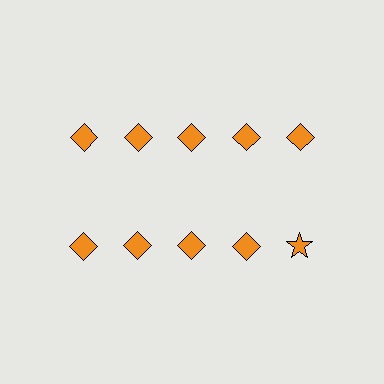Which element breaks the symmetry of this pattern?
The orange star in the second row, rightmost column breaks the symmetry. All other shapes are orange diamonds.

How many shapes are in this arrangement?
There are 10 shapes arranged in a grid pattern.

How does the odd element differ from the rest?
It has a different shape: star instead of diamond.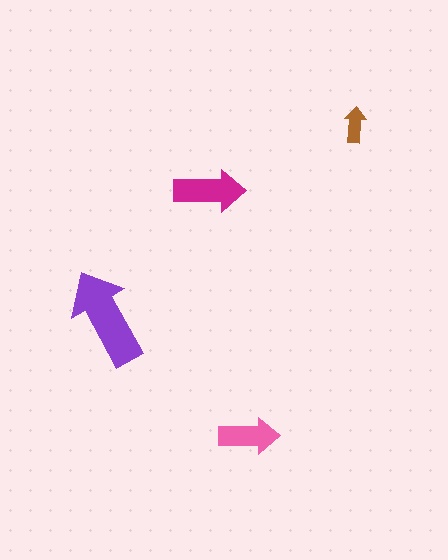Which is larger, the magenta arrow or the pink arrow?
The magenta one.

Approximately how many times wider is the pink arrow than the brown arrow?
About 1.5 times wider.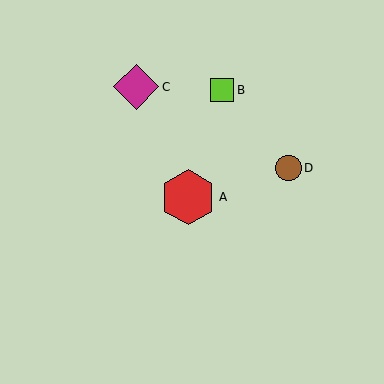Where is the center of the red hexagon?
The center of the red hexagon is at (188, 197).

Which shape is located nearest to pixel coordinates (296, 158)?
The brown circle (labeled D) at (288, 168) is nearest to that location.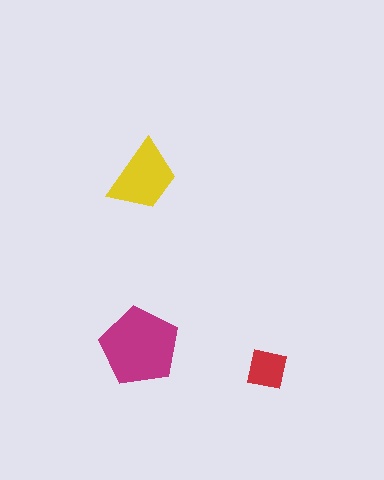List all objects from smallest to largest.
The red square, the yellow trapezoid, the magenta pentagon.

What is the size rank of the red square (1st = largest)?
3rd.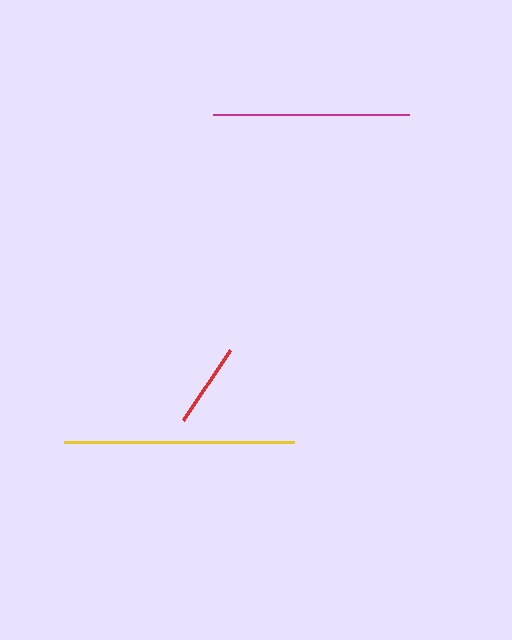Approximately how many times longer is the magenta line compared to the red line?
The magenta line is approximately 2.3 times the length of the red line.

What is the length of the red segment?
The red segment is approximately 84 pixels long.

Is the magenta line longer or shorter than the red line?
The magenta line is longer than the red line.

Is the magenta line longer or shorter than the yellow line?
The yellow line is longer than the magenta line.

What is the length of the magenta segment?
The magenta segment is approximately 196 pixels long.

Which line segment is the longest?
The yellow line is the longest at approximately 230 pixels.